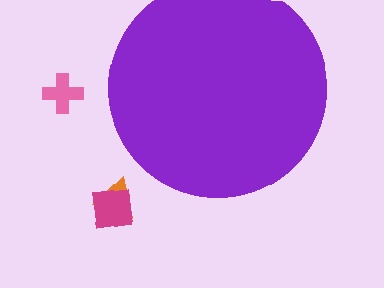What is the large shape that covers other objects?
A purple circle.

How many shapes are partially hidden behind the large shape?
0 shapes are partially hidden.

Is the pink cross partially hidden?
No, the pink cross is fully visible.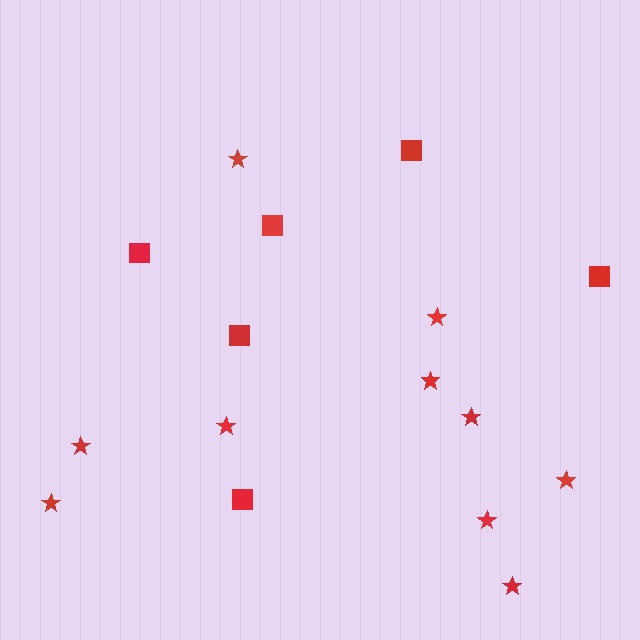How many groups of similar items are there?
There are 2 groups: one group of squares (6) and one group of stars (10).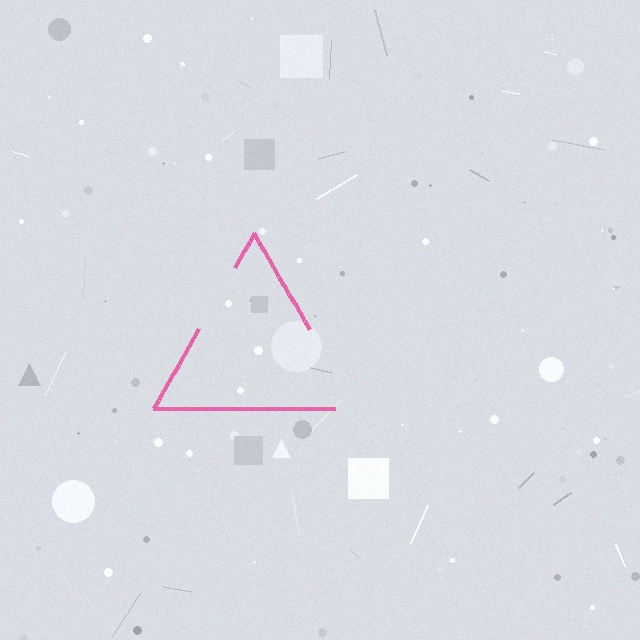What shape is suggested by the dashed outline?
The dashed outline suggests a triangle.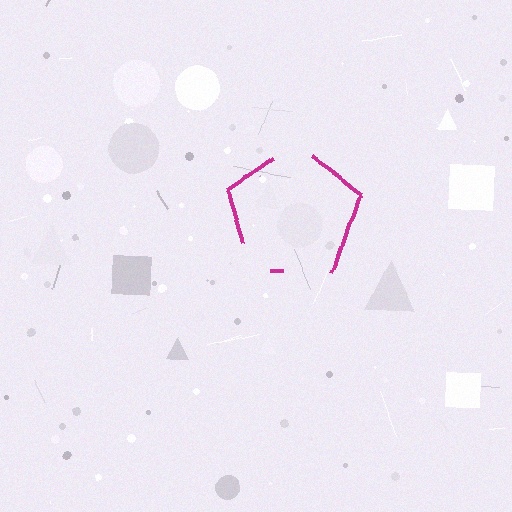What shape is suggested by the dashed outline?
The dashed outline suggests a pentagon.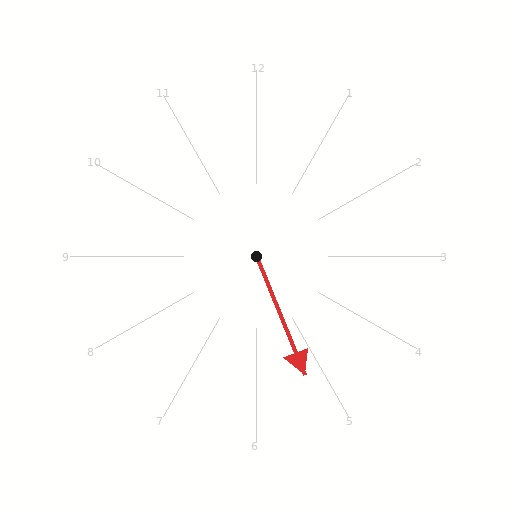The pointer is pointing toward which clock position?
Roughly 5 o'clock.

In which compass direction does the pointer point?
South.